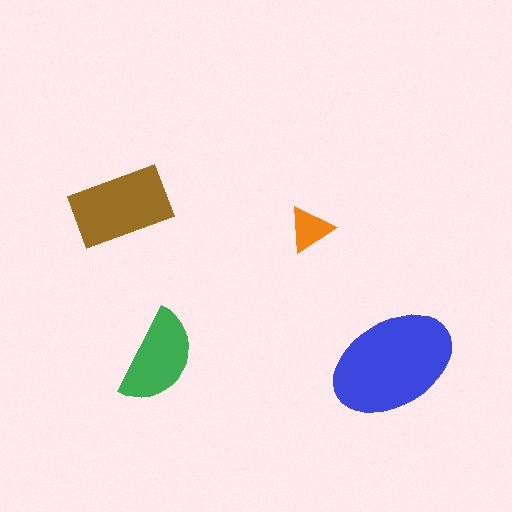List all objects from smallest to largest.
The orange triangle, the green semicircle, the brown rectangle, the blue ellipse.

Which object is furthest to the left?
The brown rectangle is leftmost.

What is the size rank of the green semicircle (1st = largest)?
3rd.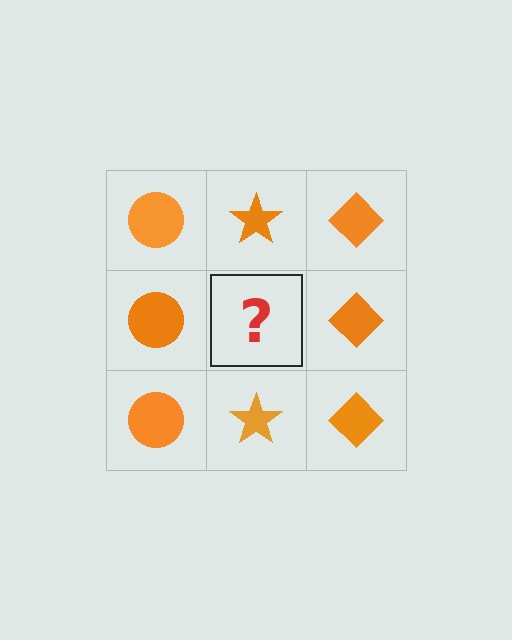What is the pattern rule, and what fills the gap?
The rule is that each column has a consistent shape. The gap should be filled with an orange star.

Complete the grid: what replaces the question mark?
The question mark should be replaced with an orange star.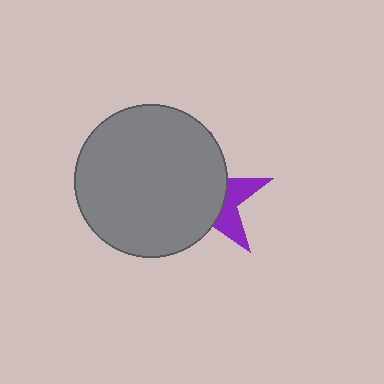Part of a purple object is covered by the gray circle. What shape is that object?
It is a star.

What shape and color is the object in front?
The object in front is a gray circle.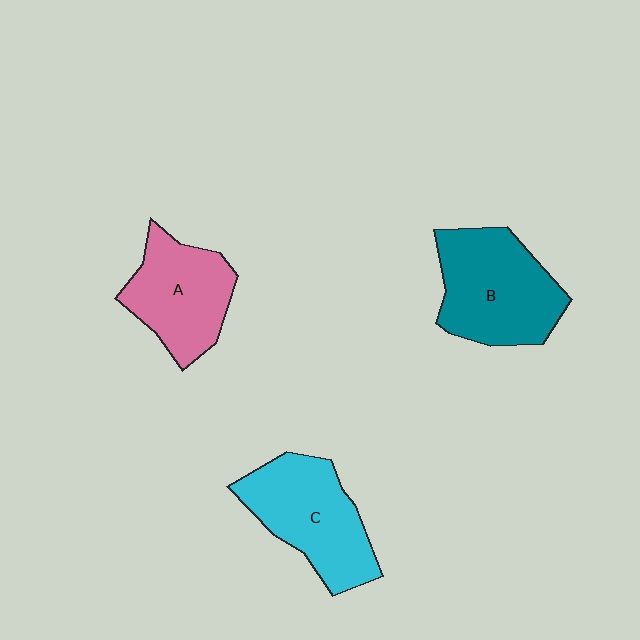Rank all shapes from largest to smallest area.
From largest to smallest: B (teal), C (cyan), A (pink).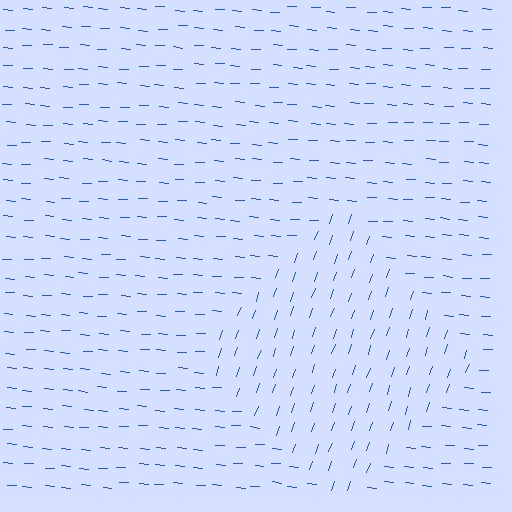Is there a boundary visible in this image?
Yes, there is a texture boundary formed by a change in line orientation.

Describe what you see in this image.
The image is filled with small blue line segments. A diamond region in the image has lines oriented differently from the surrounding lines, creating a visible texture boundary.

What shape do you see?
I see a diamond.